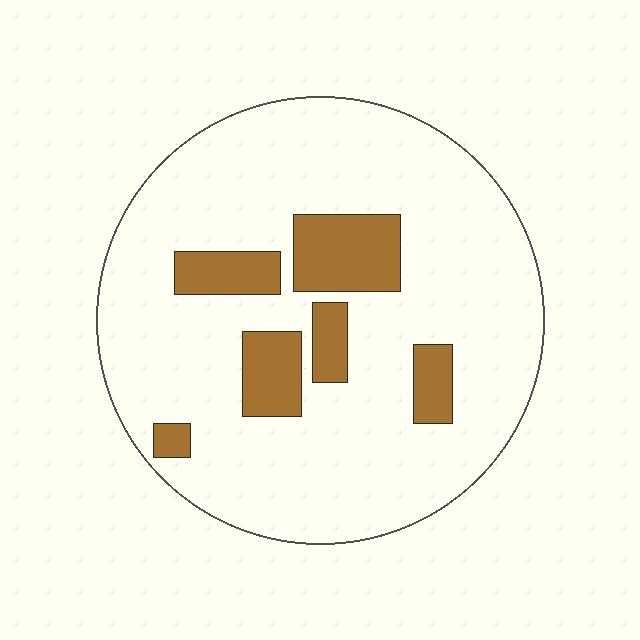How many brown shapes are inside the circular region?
6.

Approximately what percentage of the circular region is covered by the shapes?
Approximately 15%.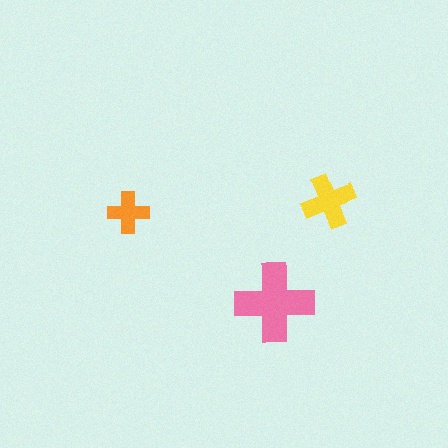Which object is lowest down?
The pink cross is bottommost.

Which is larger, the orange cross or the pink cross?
The pink one.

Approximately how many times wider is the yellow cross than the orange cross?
About 1.5 times wider.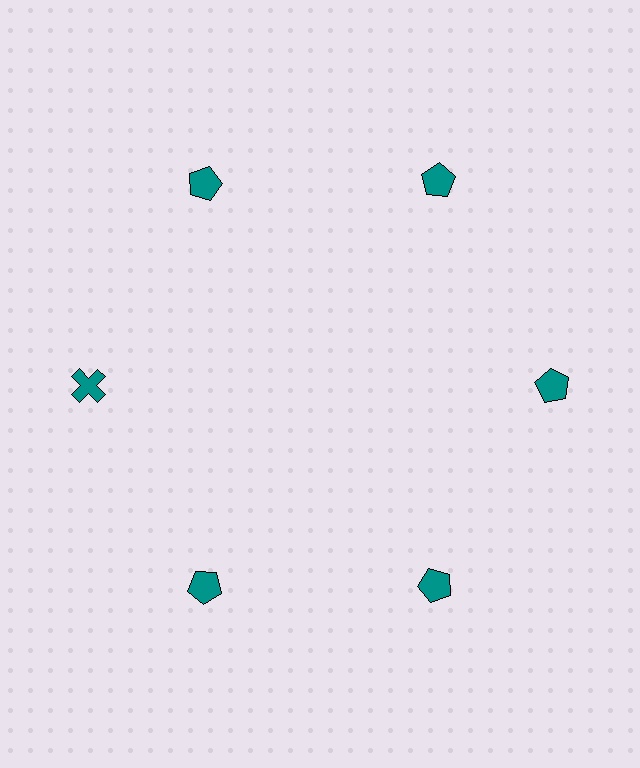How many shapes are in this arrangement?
There are 6 shapes arranged in a ring pattern.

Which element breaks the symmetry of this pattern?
The teal cross at roughly the 9 o'clock position breaks the symmetry. All other shapes are teal pentagons.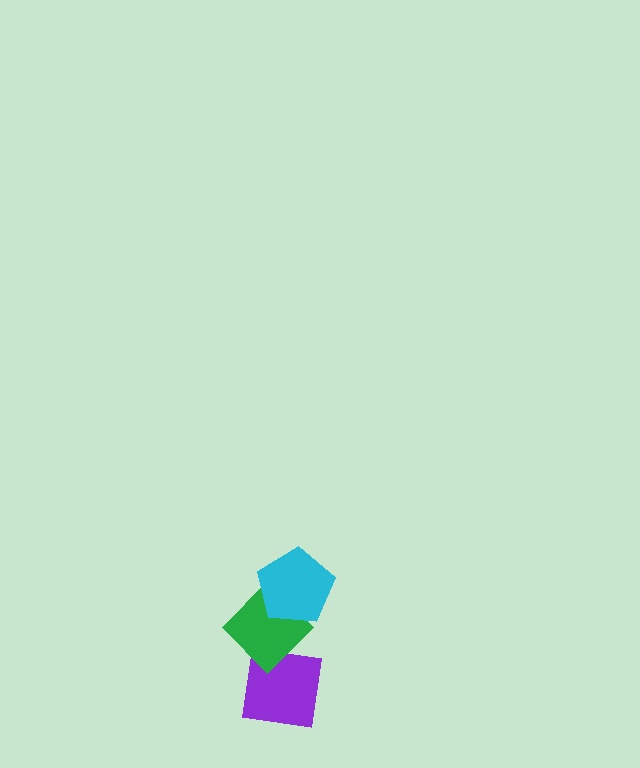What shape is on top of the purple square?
The green diamond is on top of the purple square.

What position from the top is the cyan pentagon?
The cyan pentagon is 1st from the top.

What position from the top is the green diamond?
The green diamond is 2nd from the top.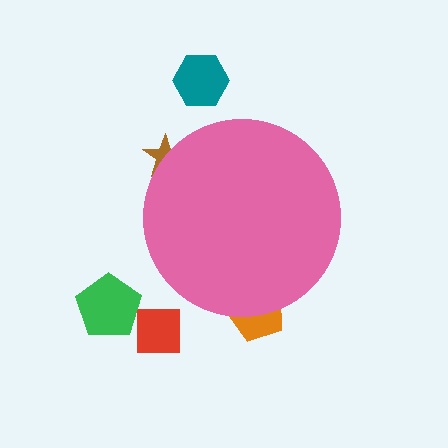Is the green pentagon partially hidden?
No, the green pentagon is fully visible.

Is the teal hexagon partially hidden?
No, the teal hexagon is fully visible.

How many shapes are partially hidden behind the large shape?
2 shapes are partially hidden.